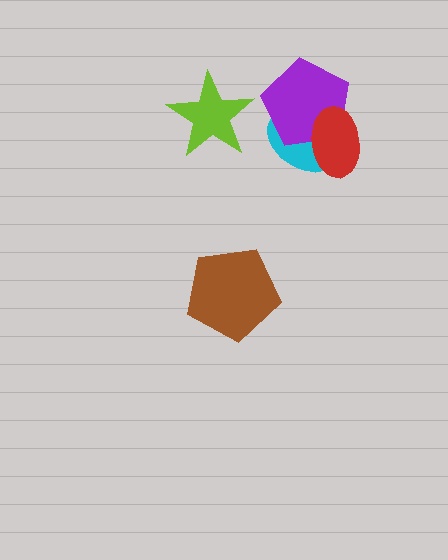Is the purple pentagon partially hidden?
Yes, it is partially covered by another shape.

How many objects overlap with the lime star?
0 objects overlap with the lime star.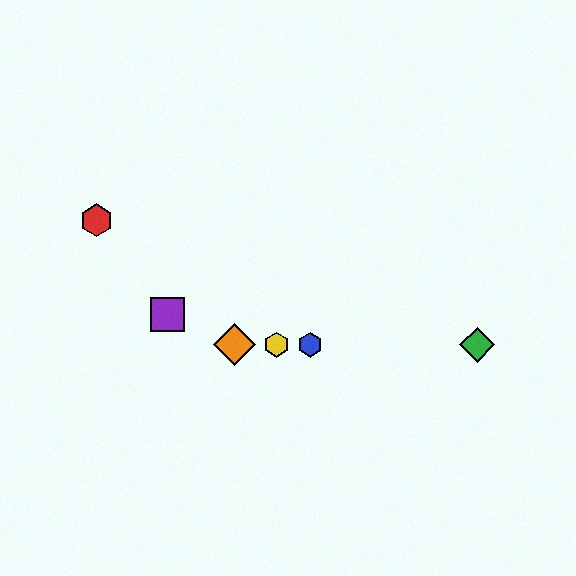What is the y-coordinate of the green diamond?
The green diamond is at y≈345.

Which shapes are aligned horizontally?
The blue hexagon, the green diamond, the yellow hexagon, the orange diamond are aligned horizontally.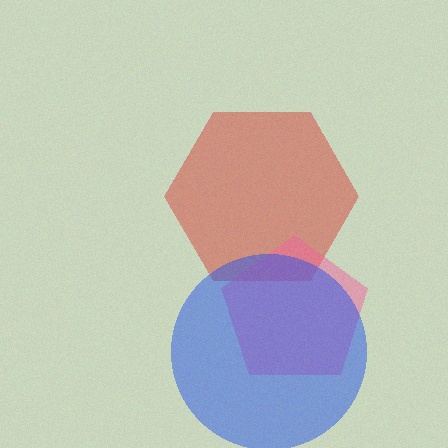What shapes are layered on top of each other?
The layered shapes are: a red hexagon, a pink pentagon, a blue circle.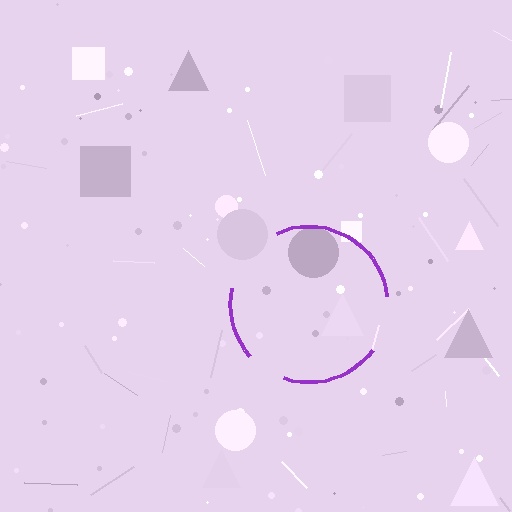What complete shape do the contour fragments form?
The contour fragments form a circle.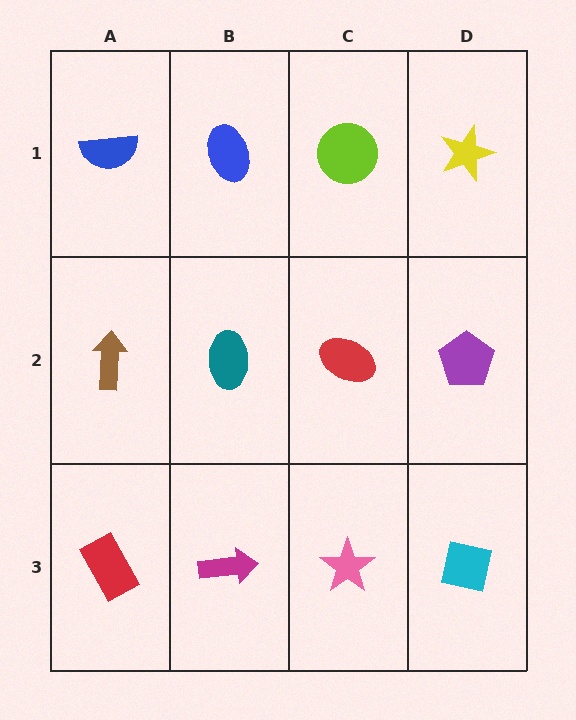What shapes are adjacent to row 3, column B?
A teal ellipse (row 2, column B), a red rectangle (row 3, column A), a pink star (row 3, column C).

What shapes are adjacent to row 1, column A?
A brown arrow (row 2, column A), a blue ellipse (row 1, column B).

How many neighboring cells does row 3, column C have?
3.